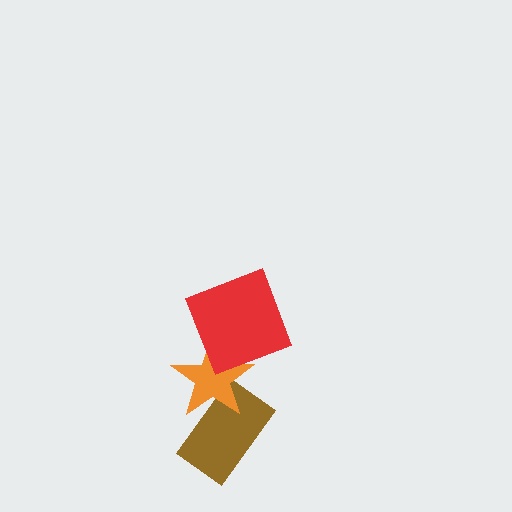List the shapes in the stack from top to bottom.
From top to bottom: the red square, the orange star, the brown rectangle.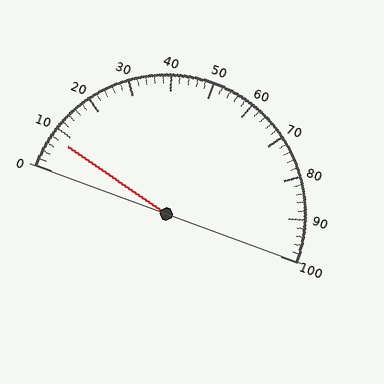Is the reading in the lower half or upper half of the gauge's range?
The reading is in the lower half of the range (0 to 100).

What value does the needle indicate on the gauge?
The needle indicates approximately 8.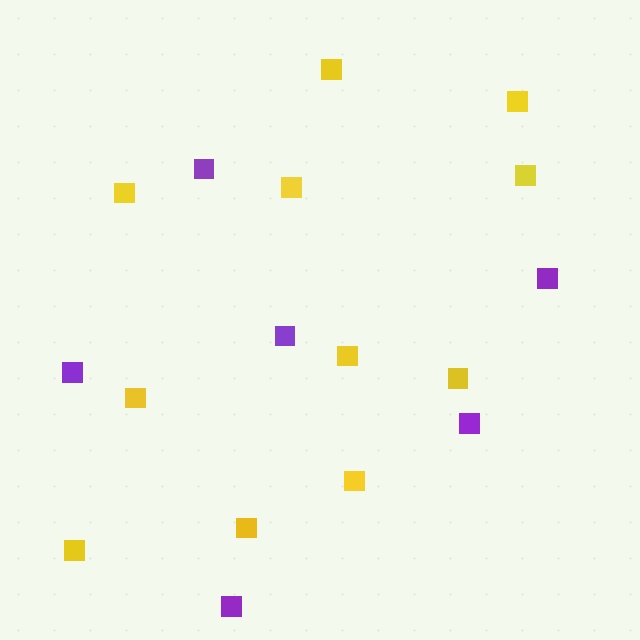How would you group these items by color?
There are 2 groups: one group of yellow squares (11) and one group of purple squares (6).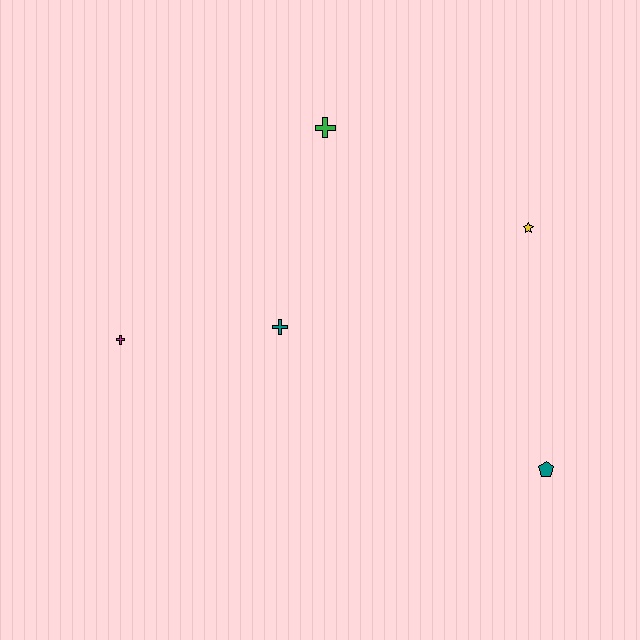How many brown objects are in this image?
There are no brown objects.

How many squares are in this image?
There are no squares.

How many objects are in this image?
There are 5 objects.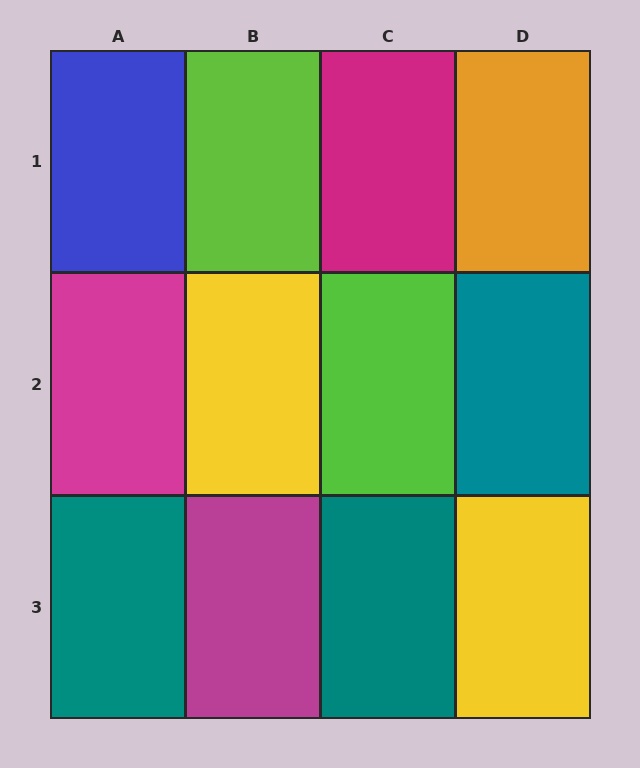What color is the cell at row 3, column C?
Teal.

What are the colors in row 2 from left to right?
Magenta, yellow, lime, teal.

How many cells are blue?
1 cell is blue.